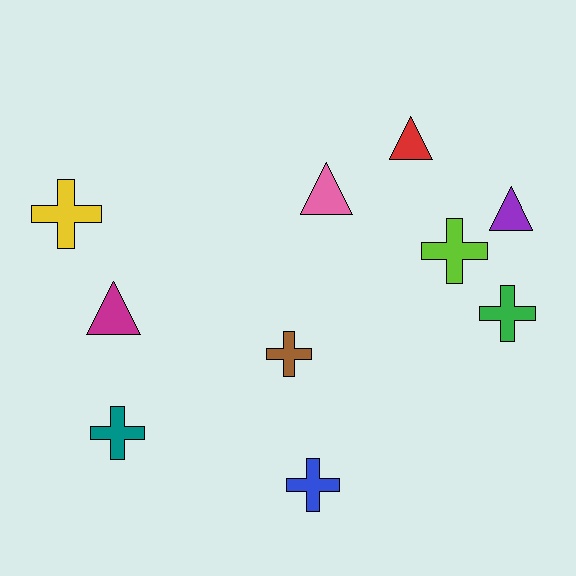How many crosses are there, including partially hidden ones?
There are 6 crosses.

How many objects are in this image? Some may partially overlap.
There are 10 objects.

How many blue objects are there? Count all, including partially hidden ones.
There is 1 blue object.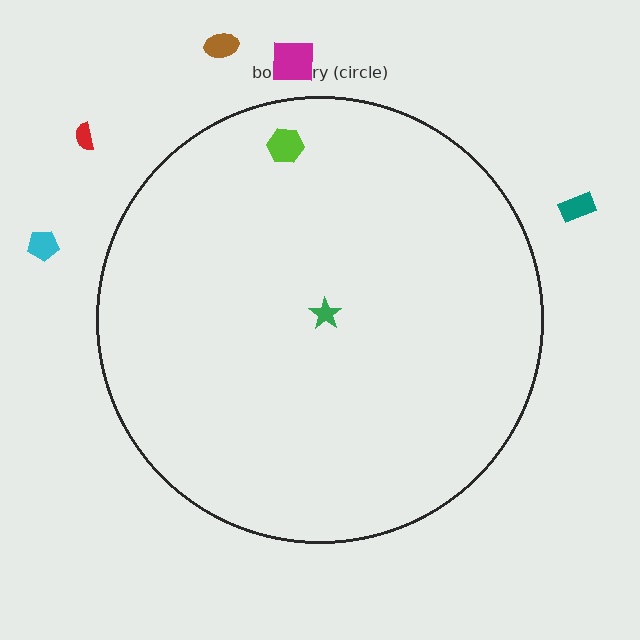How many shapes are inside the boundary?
2 inside, 5 outside.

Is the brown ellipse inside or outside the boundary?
Outside.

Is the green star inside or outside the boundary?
Inside.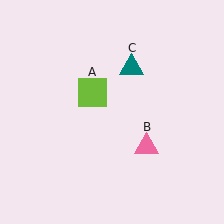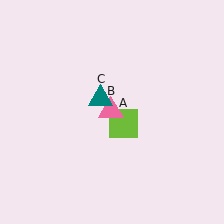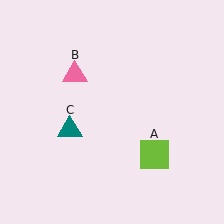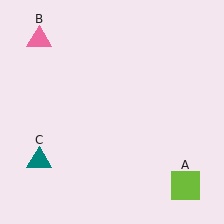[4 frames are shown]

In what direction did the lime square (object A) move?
The lime square (object A) moved down and to the right.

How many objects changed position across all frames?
3 objects changed position: lime square (object A), pink triangle (object B), teal triangle (object C).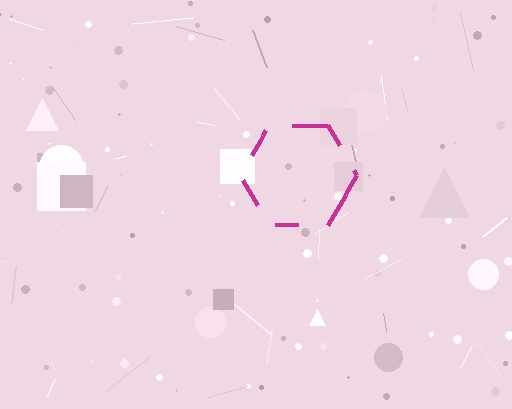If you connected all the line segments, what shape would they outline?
They would outline a hexagon.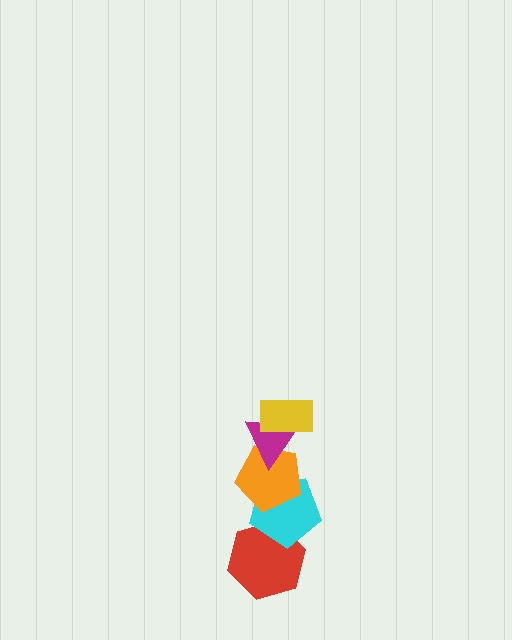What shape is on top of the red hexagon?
The cyan pentagon is on top of the red hexagon.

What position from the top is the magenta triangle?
The magenta triangle is 2nd from the top.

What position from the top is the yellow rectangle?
The yellow rectangle is 1st from the top.